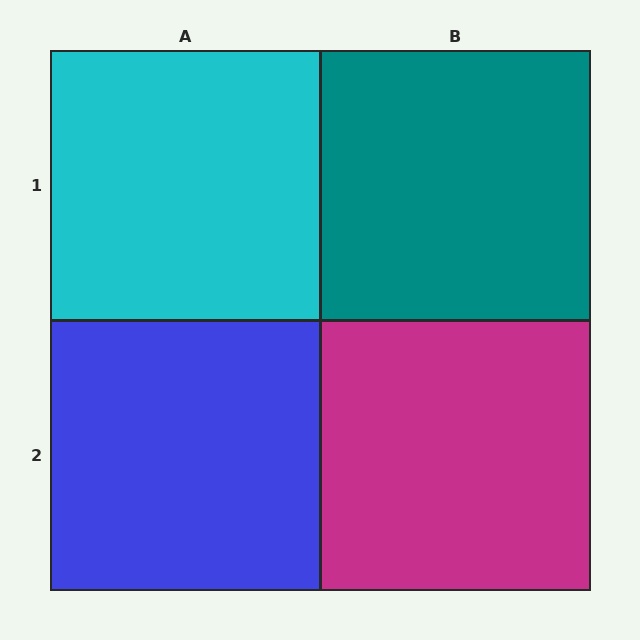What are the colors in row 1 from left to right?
Cyan, teal.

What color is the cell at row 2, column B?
Magenta.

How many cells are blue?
1 cell is blue.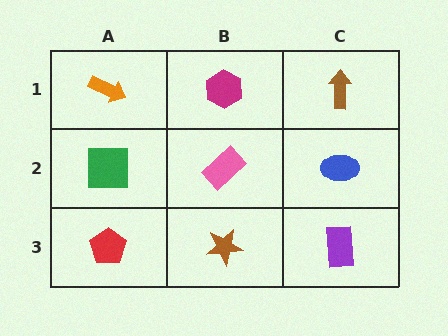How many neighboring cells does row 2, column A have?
3.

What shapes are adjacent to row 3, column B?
A pink rectangle (row 2, column B), a red pentagon (row 3, column A), a purple rectangle (row 3, column C).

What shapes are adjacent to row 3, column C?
A blue ellipse (row 2, column C), a brown star (row 3, column B).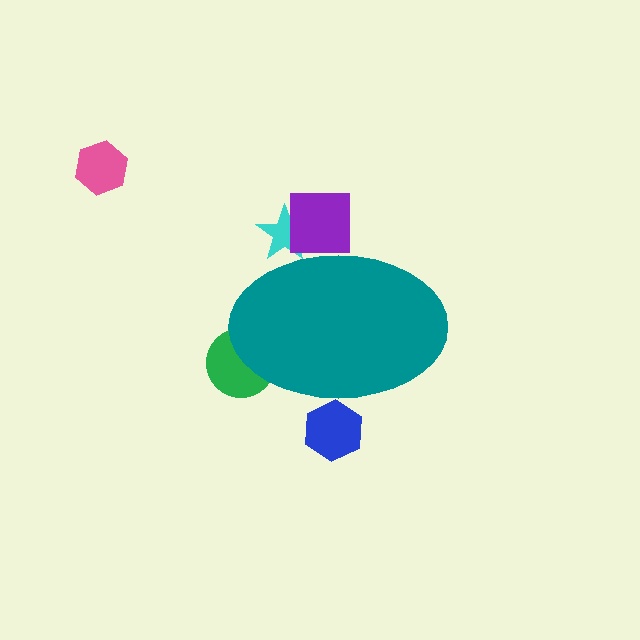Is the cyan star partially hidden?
Yes, the cyan star is partially hidden behind the teal ellipse.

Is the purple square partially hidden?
Yes, the purple square is partially hidden behind the teal ellipse.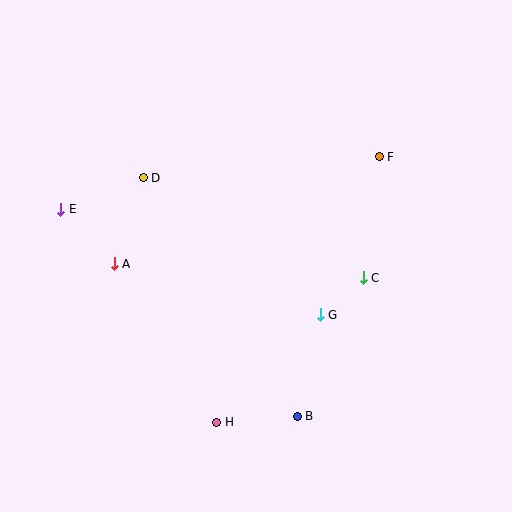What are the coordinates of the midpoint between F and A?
The midpoint between F and A is at (247, 210).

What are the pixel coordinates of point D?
Point D is at (143, 178).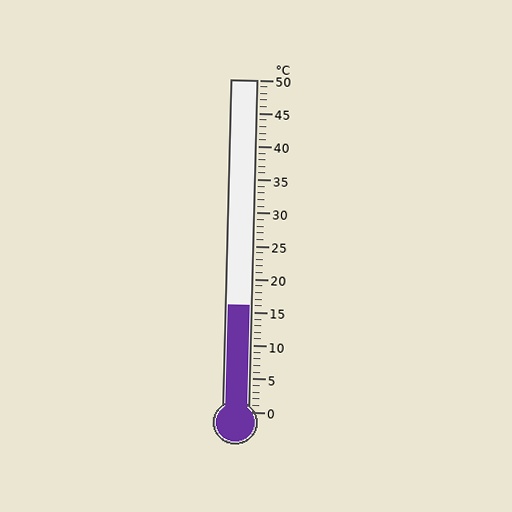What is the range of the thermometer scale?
The thermometer scale ranges from 0°C to 50°C.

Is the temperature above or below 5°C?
The temperature is above 5°C.